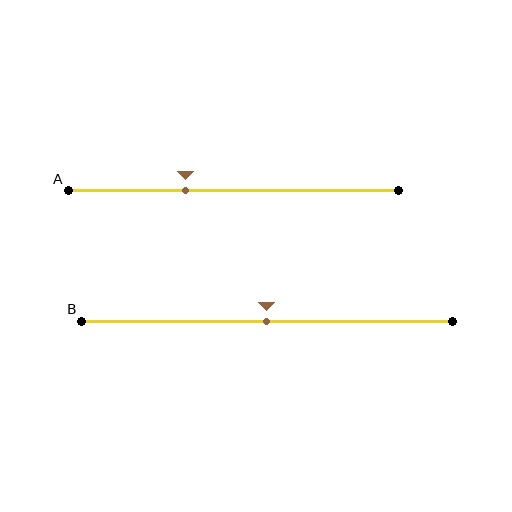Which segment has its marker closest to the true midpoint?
Segment B has its marker closest to the true midpoint.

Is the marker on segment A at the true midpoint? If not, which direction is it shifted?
No, the marker on segment A is shifted to the left by about 15% of the segment length.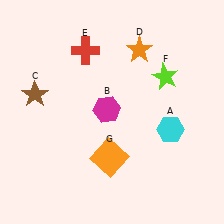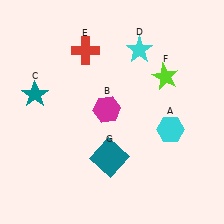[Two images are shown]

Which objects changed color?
C changed from brown to teal. D changed from orange to cyan. G changed from orange to teal.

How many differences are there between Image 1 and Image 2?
There are 3 differences between the two images.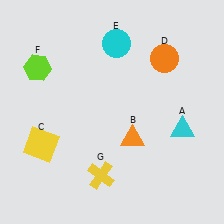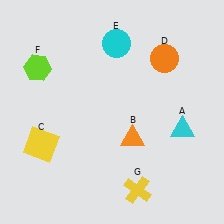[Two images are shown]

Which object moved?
The yellow cross (G) moved right.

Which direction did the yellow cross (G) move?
The yellow cross (G) moved right.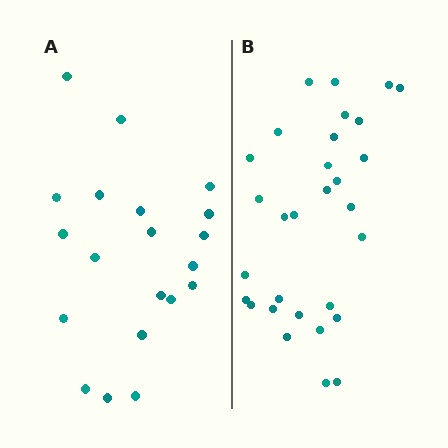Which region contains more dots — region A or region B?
Region B (the right region) has more dots.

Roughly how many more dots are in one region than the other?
Region B has roughly 10 or so more dots than region A.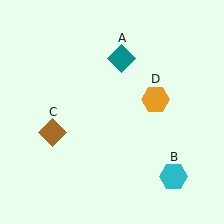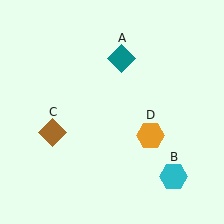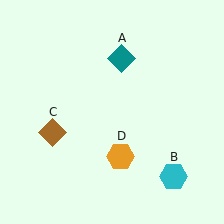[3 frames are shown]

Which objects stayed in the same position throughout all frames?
Teal diamond (object A) and cyan hexagon (object B) and brown diamond (object C) remained stationary.